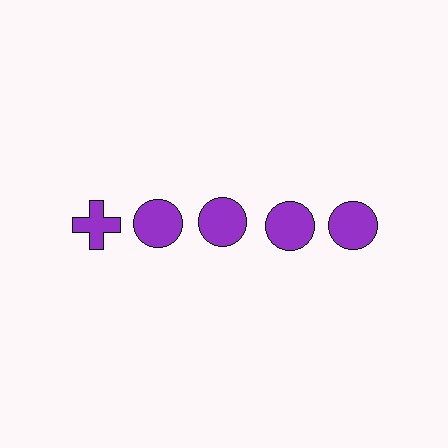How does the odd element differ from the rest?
It has a different shape: cross instead of circle.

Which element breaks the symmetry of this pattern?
The purple cross in the top row, leftmost column breaks the symmetry. All other shapes are purple circles.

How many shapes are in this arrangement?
There are 5 shapes arranged in a grid pattern.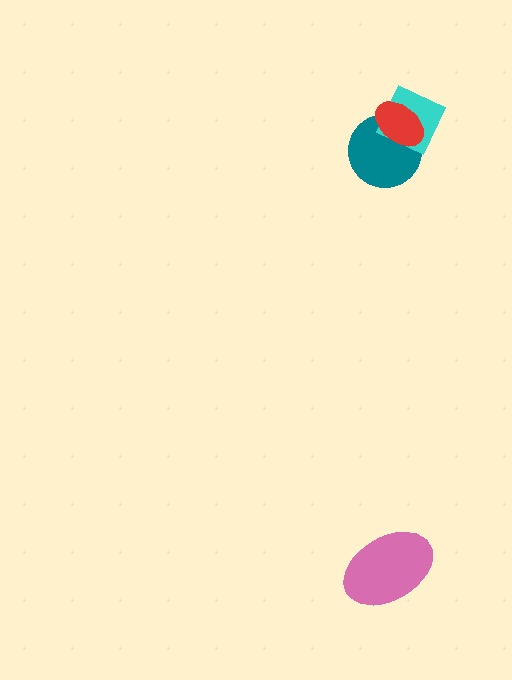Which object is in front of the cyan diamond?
The red ellipse is in front of the cyan diamond.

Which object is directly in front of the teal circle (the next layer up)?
The cyan diamond is directly in front of the teal circle.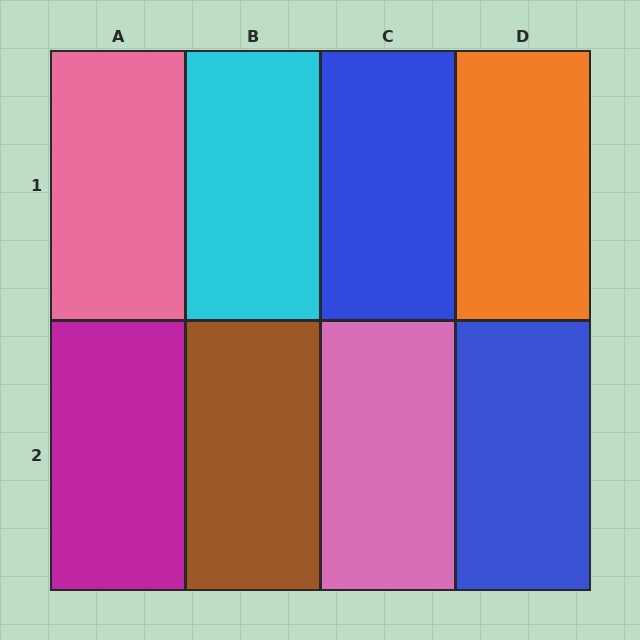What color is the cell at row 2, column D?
Blue.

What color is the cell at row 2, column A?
Magenta.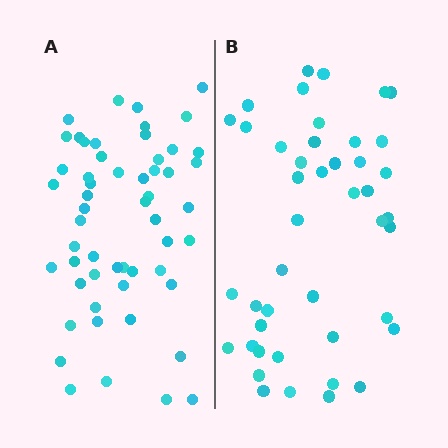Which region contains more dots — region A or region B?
Region A (the left region) has more dots.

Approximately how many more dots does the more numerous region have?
Region A has roughly 12 or so more dots than region B.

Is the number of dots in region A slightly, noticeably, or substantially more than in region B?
Region A has noticeably more, but not dramatically so. The ratio is roughly 1.2 to 1.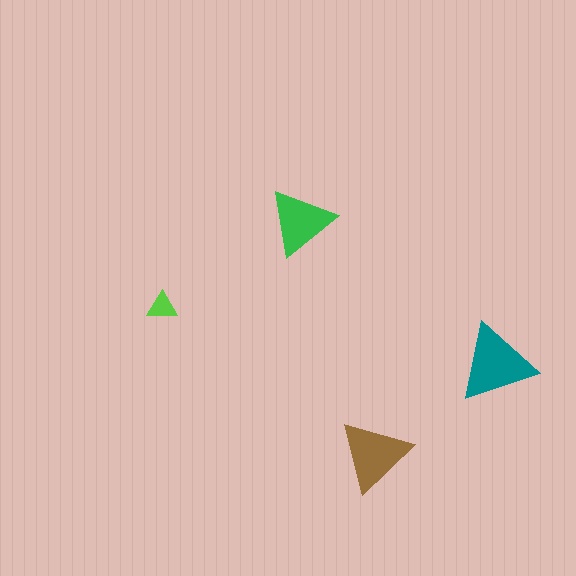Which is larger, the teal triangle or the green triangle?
The teal one.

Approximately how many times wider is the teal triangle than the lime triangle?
About 2.5 times wider.